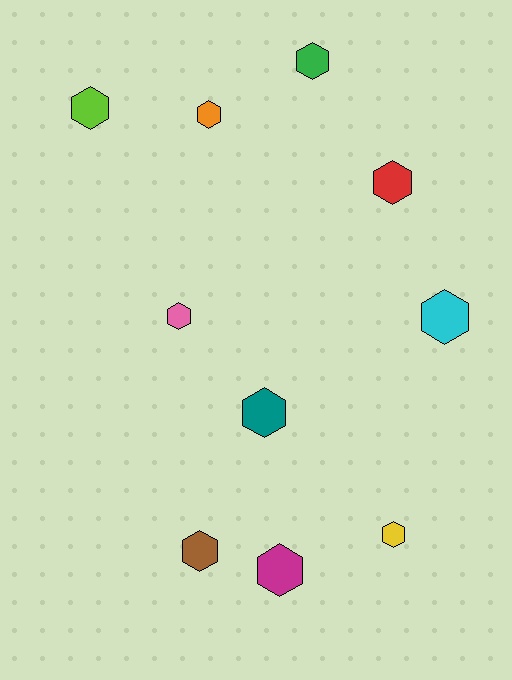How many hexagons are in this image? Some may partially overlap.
There are 10 hexagons.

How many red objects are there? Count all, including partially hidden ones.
There is 1 red object.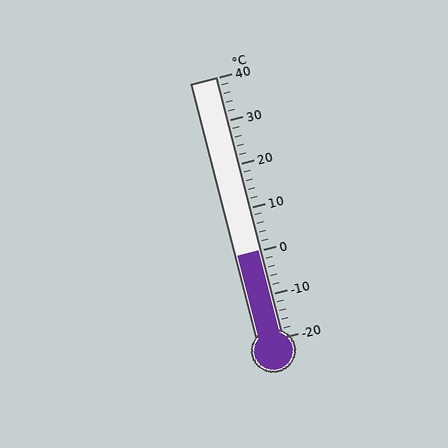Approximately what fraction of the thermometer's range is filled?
The thermometer is filled to approximately 35% of its range.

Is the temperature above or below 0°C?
The temperature is at 0°C.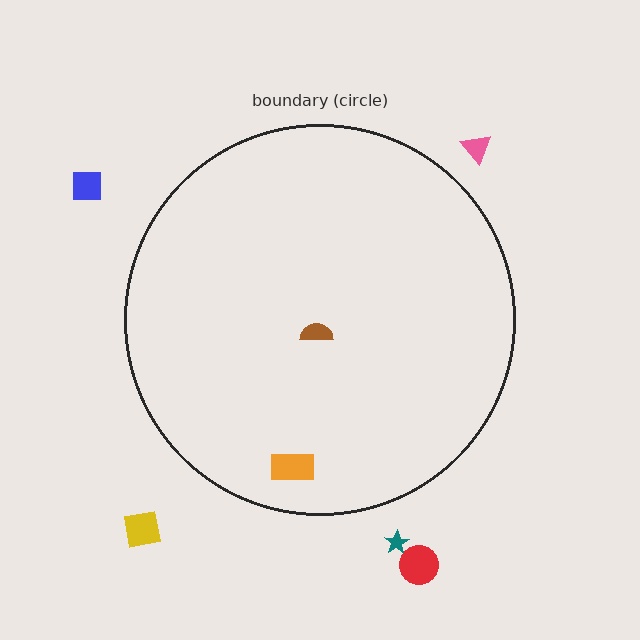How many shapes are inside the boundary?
2 inside, 5 outside.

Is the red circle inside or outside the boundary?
Outside.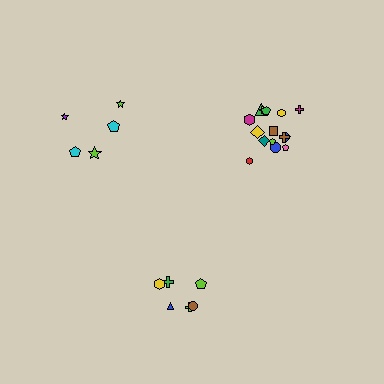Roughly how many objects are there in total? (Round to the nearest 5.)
Roughly 25 objects in total.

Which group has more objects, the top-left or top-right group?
The top-right group.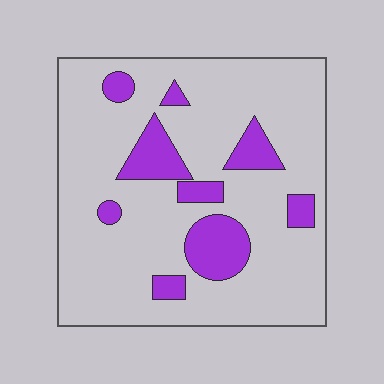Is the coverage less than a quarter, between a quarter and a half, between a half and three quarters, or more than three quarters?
Less than a quarter.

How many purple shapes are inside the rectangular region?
9.